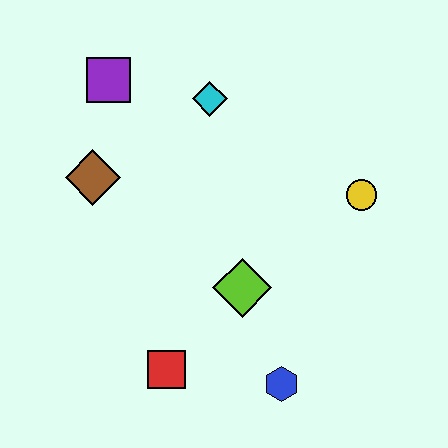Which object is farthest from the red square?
The purple square is farthest from the red square.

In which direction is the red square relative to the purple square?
The red square is below the purple square.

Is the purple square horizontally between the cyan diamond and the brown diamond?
Yes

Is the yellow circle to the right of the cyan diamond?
Yes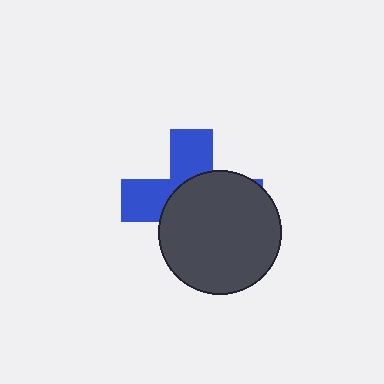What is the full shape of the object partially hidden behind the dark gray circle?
The partially hidden object is a blue cross.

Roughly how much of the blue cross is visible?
A small part of it is visible (roughly 39%).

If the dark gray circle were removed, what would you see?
You would see the complete blue cross.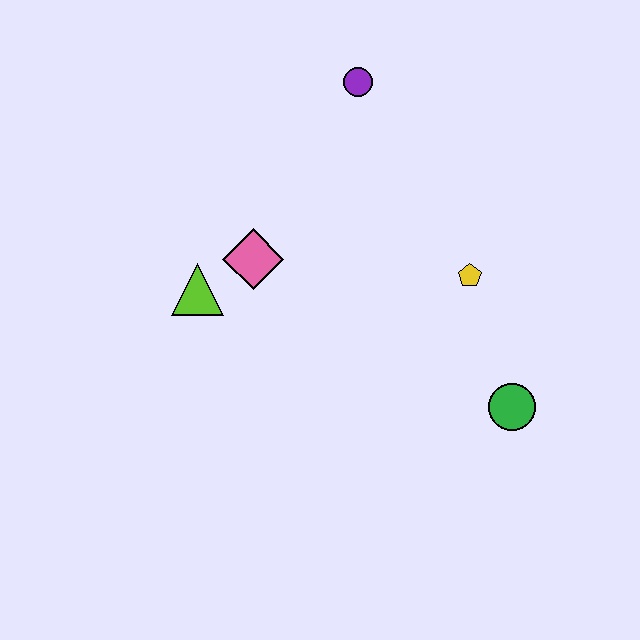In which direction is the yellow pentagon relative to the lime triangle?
The yellow pentagon is to the right of the lime triangle.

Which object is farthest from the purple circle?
The green circle is farthest from the purple circle.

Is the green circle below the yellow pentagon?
Yes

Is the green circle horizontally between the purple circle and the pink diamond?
No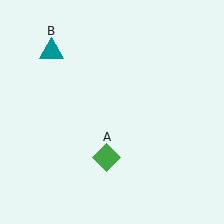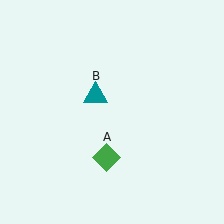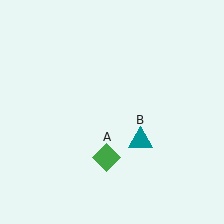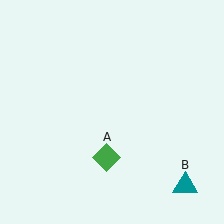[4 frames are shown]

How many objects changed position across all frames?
1 object changed position: teal triangle (object B).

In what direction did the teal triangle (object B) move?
The teal triangle (object B) moved down and to the right.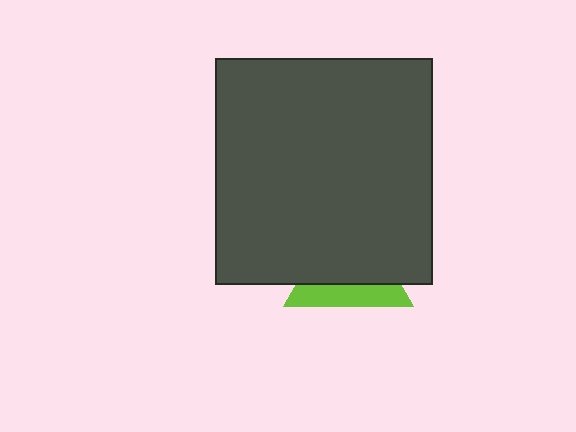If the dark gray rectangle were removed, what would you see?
You would see the complete lime triangle.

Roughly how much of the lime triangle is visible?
A small part of it is visible (roughly 35%).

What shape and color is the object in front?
The object in front is a dark gray rectangle.